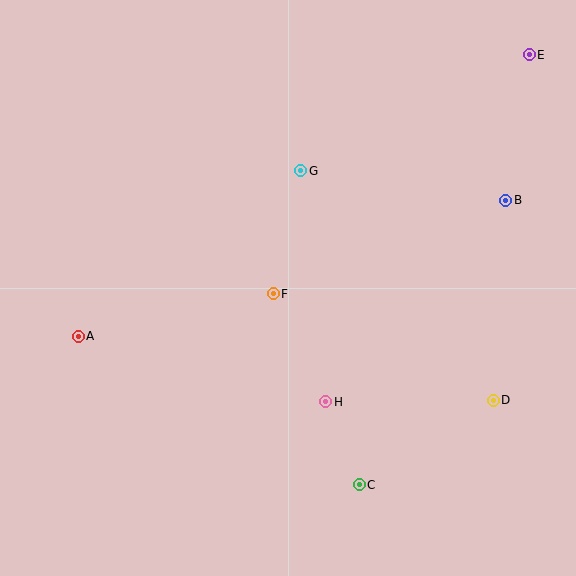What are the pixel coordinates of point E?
Point E is at (529, 55).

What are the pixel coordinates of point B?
Point B is at (506, 200).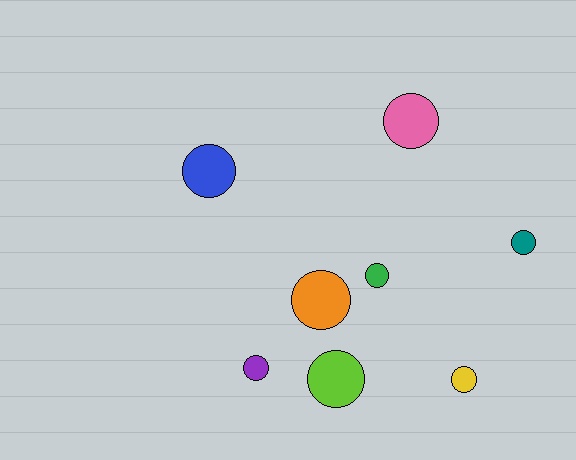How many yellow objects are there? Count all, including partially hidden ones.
There is 1 yellow object.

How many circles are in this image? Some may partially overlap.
There are 8 circles.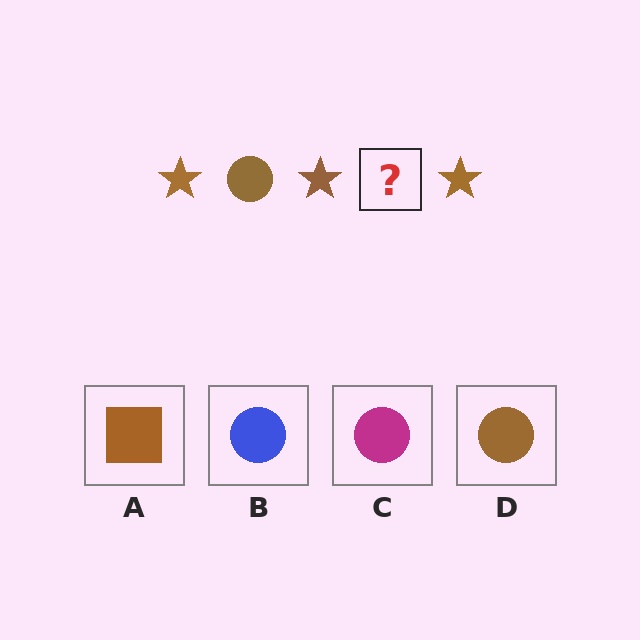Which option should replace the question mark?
Option D.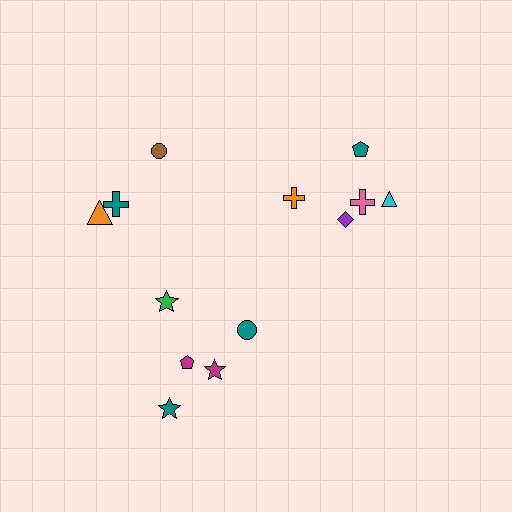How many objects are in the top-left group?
There are 3 objects.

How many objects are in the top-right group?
There are 5 objects.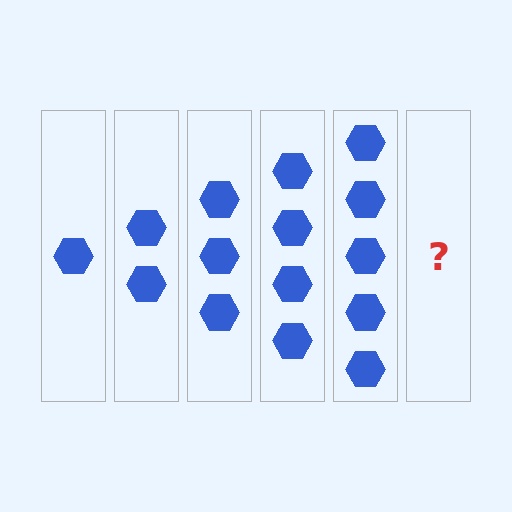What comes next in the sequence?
The next element should be 6 hexagons.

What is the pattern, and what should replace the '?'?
The pattern is that each step adds one more hexagon. The '?' should be 6 hexagons.